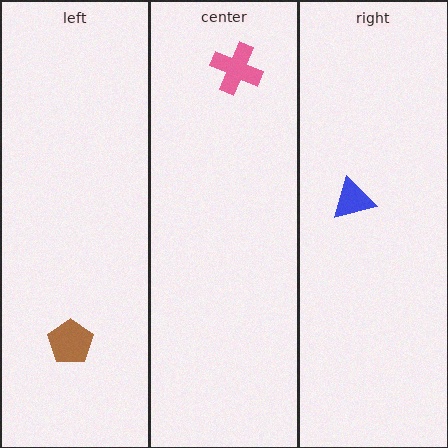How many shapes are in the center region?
1.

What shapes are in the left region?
The brown pentagon.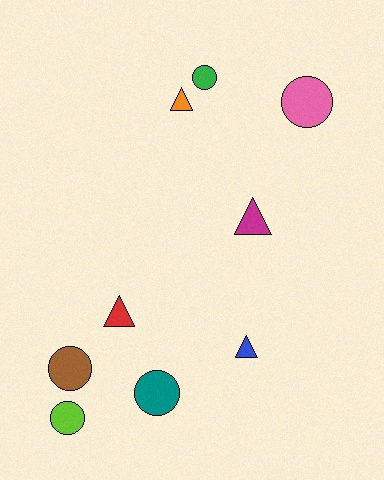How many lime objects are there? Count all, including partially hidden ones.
There is 1 lime object.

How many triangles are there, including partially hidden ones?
There are 4 triangles.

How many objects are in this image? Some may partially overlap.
There are 9 objects.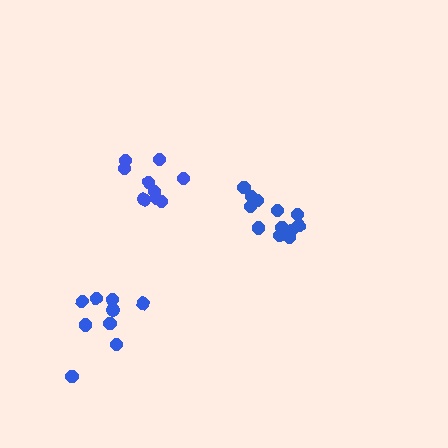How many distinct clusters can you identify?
There are 3 distinct clusters.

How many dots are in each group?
Group 1: 9 dots, Group 2: 13 dots, Group 3: 9 dots (31 total).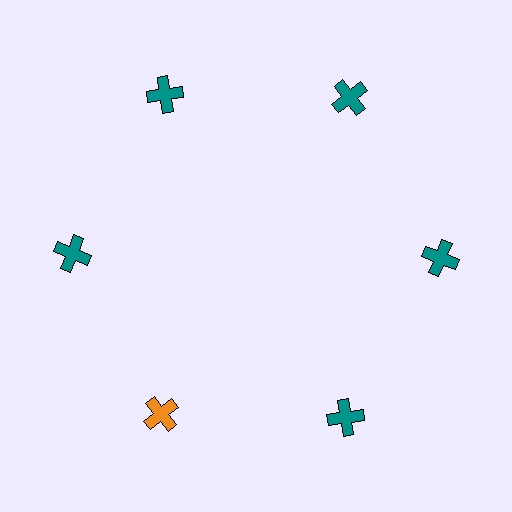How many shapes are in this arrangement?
There are 6 shapes arranged in a ring pattern.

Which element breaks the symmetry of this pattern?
The orange cross at roughly the 7 o'clock position breaks the symmetry. All other shapes are teal crosses.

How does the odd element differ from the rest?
It has a different color: orange instead of teal.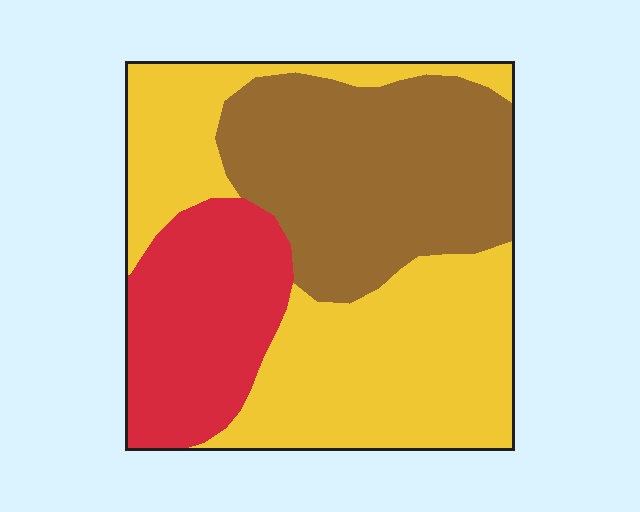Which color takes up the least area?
Red, at roughly 20%.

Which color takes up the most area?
Yellow, at roughly 45%.